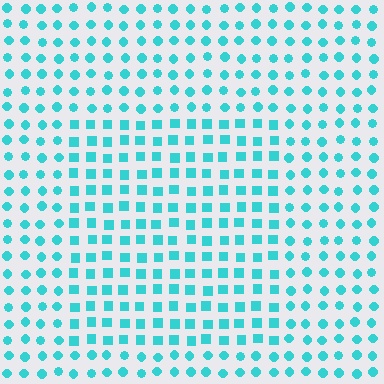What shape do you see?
I see a rectangle.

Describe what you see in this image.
The image is filled with small cyan elements arranged in a uniform grid. A rectangle-shaped region contains squares, while the surrounding area contains circles. The boundary is defined purely by the change in element shape.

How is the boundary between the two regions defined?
The boundary is defined by a change in element shape: squares inside vs. circles outside. All elements share the same color and spacing.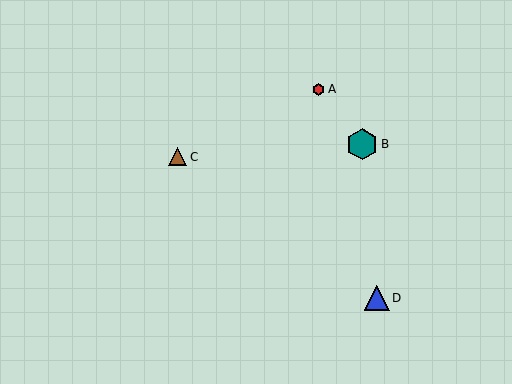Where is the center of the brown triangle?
The center of the brown triangle is at (177, 157).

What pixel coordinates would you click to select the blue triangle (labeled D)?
Click at (377, 298) to select the blue triangle D.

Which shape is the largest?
The teal hexagon (labeled B) is the largest.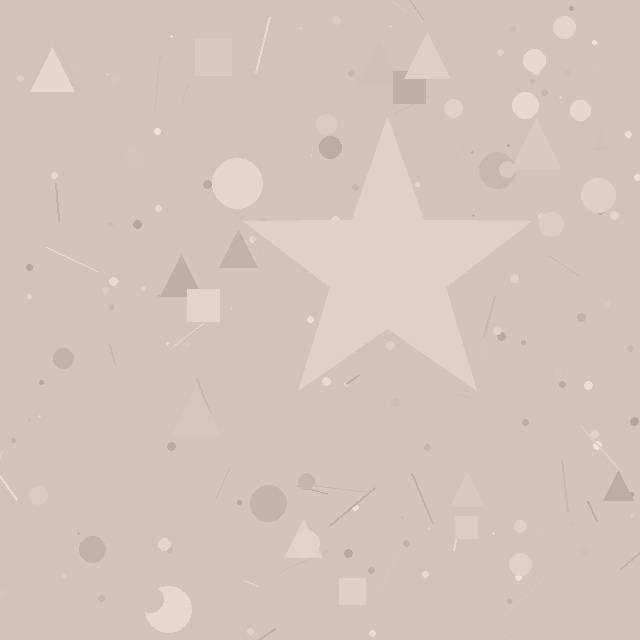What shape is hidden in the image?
A star is hidden in the image.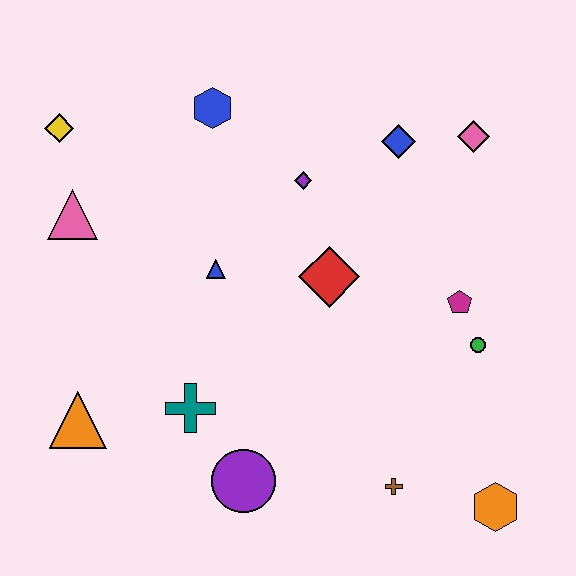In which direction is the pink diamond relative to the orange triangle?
The pink diamond is to the right of the orange triangle.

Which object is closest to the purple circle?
The teal cross is closest to the purple circle.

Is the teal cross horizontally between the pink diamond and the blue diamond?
No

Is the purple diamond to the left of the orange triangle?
No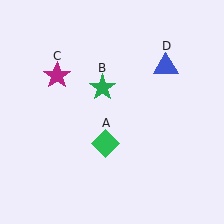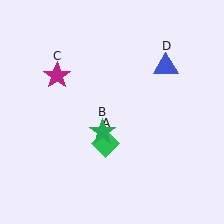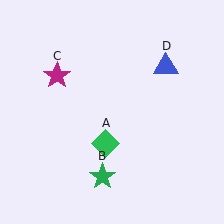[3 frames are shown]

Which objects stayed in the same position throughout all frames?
Green diamond (object A) and magenta star (object C) and blue triangle (object D) remained stationary.